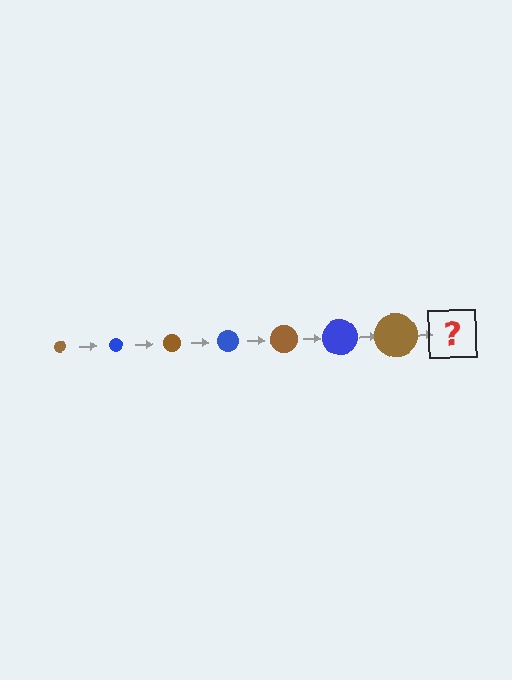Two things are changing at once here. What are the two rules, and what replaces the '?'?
The two rules are that the circle grows larger each step and the color cycles through brown and blue. The '?' should be a blue circle, larger than the previous one.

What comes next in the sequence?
The next element should be a blue circle, larger than the previous one.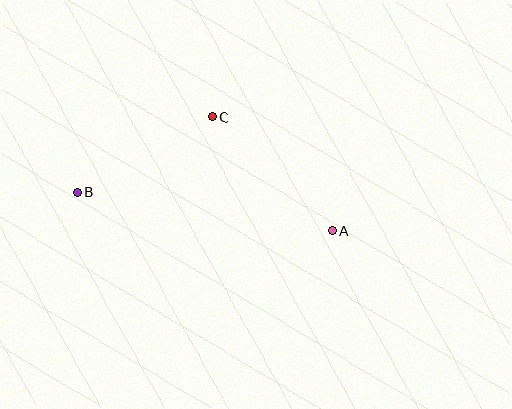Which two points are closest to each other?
Points B and C are closest to each other.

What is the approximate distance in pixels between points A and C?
The distance between A and C is approximately 165 pixels.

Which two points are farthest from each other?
Points A and B are farthest from each other.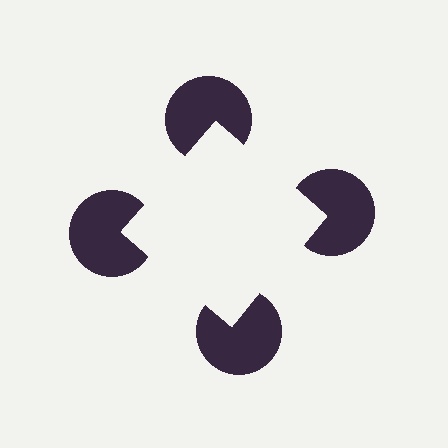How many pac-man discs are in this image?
There are 4 — one at each vertex of the illusory square.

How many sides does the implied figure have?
4 sides.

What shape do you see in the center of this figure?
An illusory square — its edges are inferred from the aligned wedge cuts in the pac-man discs, not physically drawn.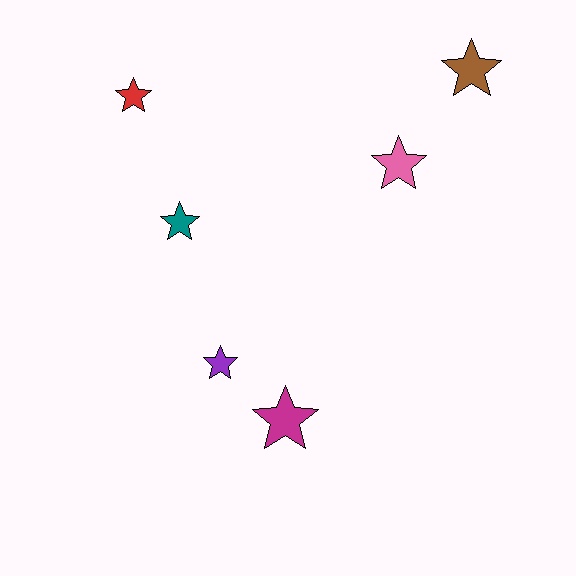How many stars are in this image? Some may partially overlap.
There are 6 stars.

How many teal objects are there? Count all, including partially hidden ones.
There is 1 teal object.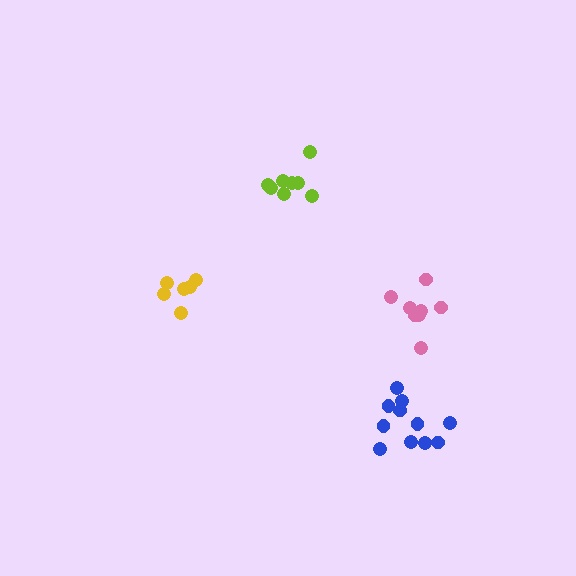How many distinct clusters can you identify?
There are 4 distinct clusters.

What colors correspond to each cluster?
The clusters are colored: blue, lime, pink, yellow.